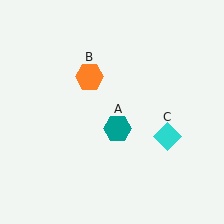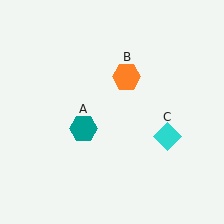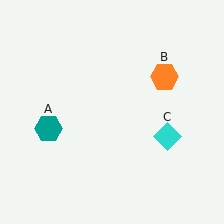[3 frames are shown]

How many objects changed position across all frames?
2 objects changed position: teal hexagon (object A), orange hexagon (object B).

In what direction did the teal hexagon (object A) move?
The teal hexagon (object A) moved left.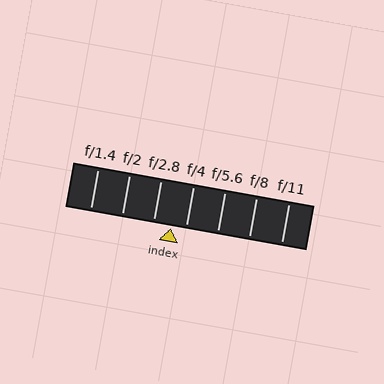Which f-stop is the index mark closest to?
The index mark is closest to f/4.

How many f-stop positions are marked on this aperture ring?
There are 7 f-stop positions marked.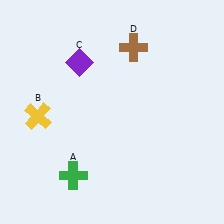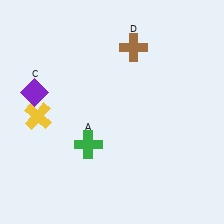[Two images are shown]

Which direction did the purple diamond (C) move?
The purple diamond (C) moved left.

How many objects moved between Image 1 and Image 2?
2 objects moved between the two images.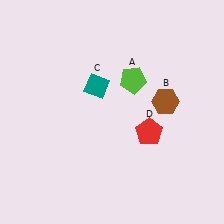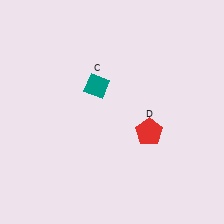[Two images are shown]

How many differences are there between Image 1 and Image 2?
There are 2 differences between the two images.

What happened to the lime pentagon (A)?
The lime pentagon (A) was removed in Image 2. It was in the top-right area of Image 1.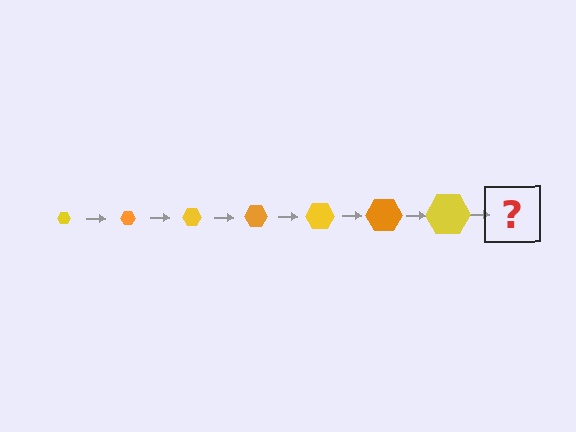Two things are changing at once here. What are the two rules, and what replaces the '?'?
The two rules are that the hexagon grows larger each step and the color cycles through yellow and orange. The '?' should be an orange hexagon, larger than the previous one.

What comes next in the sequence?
The next element should be an orange hexagon, larger than the previous one.